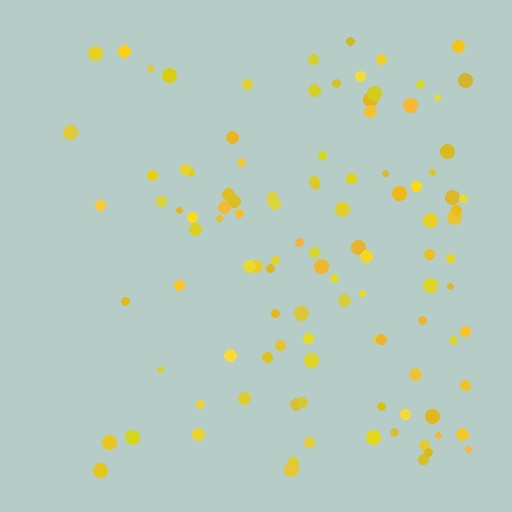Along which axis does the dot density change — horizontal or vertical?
Horizontal.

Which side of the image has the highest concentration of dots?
The right.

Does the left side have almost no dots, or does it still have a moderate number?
Still a moderate number, just noticeably fewer than the right.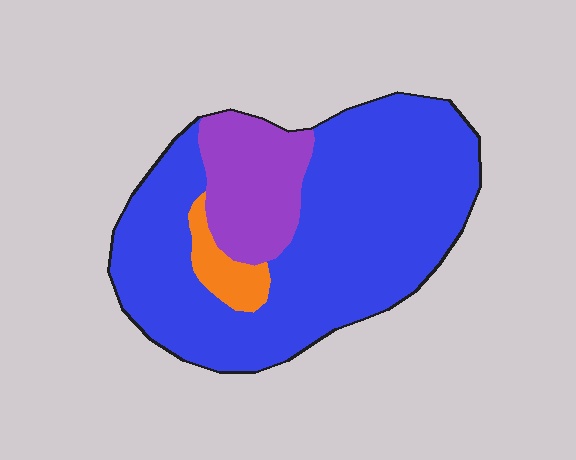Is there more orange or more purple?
Purple.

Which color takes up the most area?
Blue, at roughly 75%.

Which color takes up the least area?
Orange, at roughly 5%.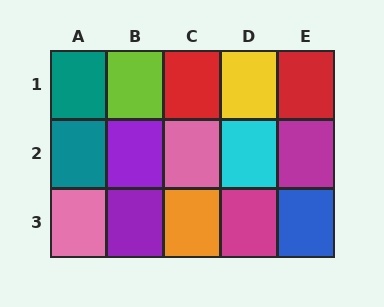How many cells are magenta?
2 cells are magenta.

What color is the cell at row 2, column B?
Purple.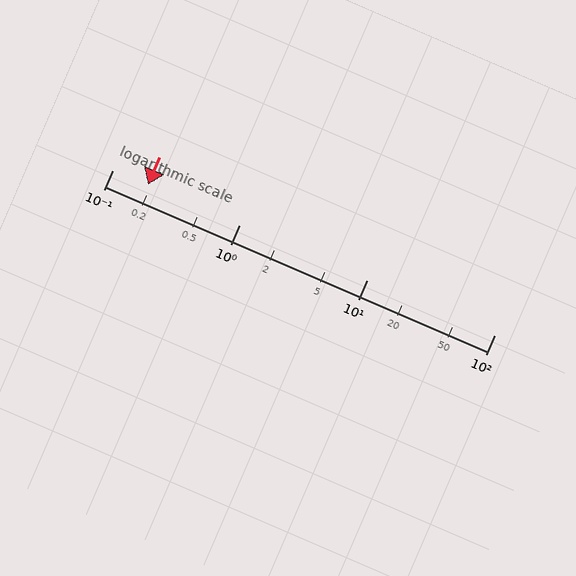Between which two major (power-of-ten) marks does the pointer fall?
The pointer is between 0.1 and 1.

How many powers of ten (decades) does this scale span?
The scale spans 3 decades, from 0.1 to 100.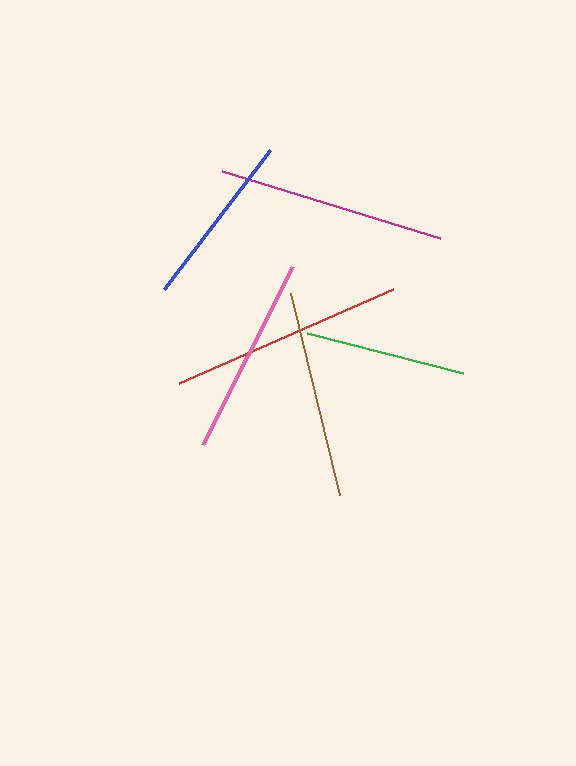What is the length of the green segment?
The green segment is approximately 161 pixels long.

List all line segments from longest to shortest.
From longest to shortest: red, magenta, brown, pink, blue, green.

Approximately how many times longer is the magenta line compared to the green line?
The magenta line is approximately 1.4 times the length of the green line.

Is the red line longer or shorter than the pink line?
The red line is longer than the pink line.